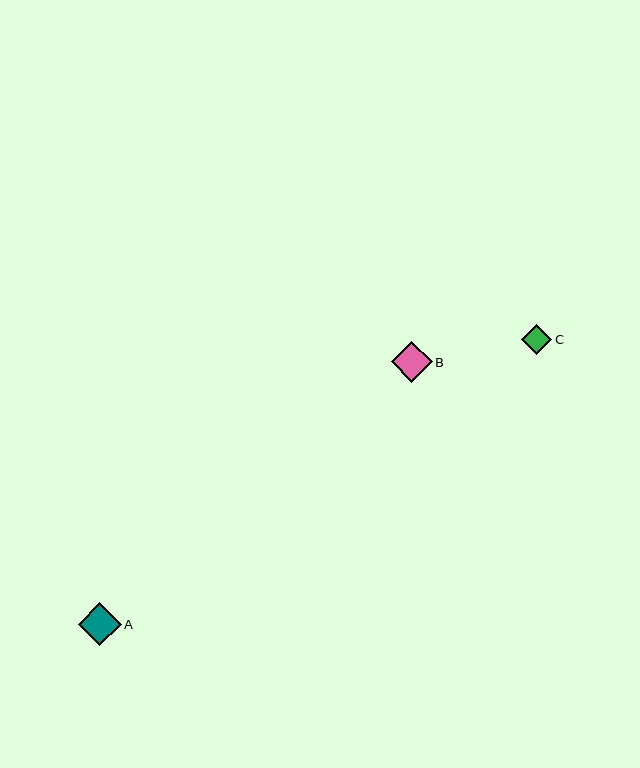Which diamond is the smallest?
Diamond C is the smallest with a size of approximately 30 pixels.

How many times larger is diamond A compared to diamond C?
Diamond A is approximately 1.4 times the size of diamond C.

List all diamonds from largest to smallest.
From largest to smallest: A, B, C.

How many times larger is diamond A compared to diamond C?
Diamond A is approximately 1.4 times the size of diamond C.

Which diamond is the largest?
Diamond A is the largest with a size of approximately 43 pixels.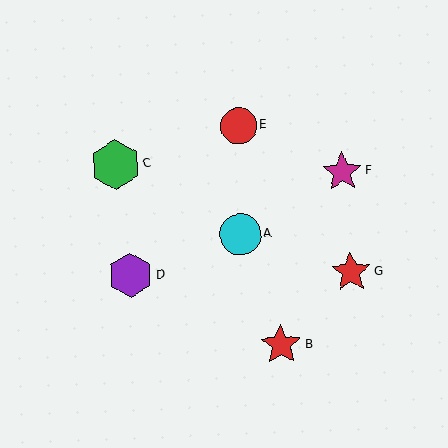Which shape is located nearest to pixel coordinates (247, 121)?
The red circle (labeled E) at (238, 126) is nearest to that location.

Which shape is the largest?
The green hexagon (labeled C) is the largest.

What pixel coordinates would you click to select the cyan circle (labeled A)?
Click at (240, 234) to select the cyan circle A.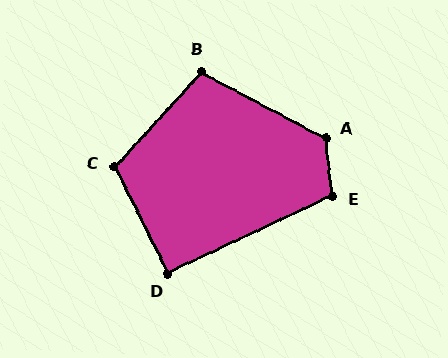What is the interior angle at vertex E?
Approximately 109 degrees (obtuse).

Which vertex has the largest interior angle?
A, at approximately 125 degrees.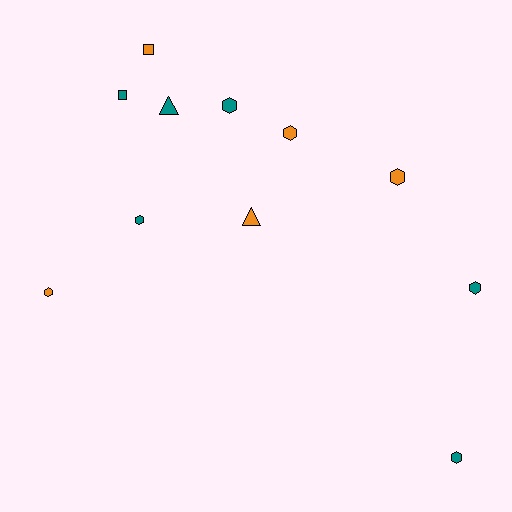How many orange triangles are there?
There is 1 orange triangle.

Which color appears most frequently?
Teal, with 6 objects.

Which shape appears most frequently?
Hexagon, with 7 objects.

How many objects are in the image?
There are 11 objects.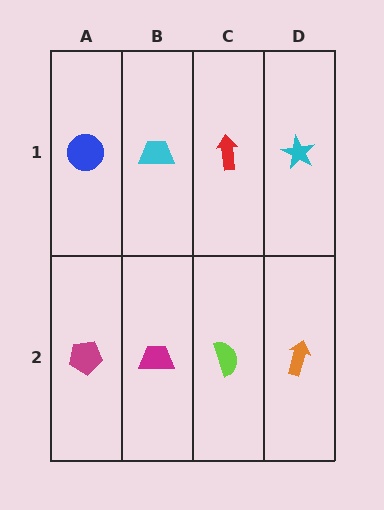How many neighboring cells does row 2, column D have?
2.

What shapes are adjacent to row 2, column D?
A cyan star (row 1, column D), a lime semicircle (row 2, column C).